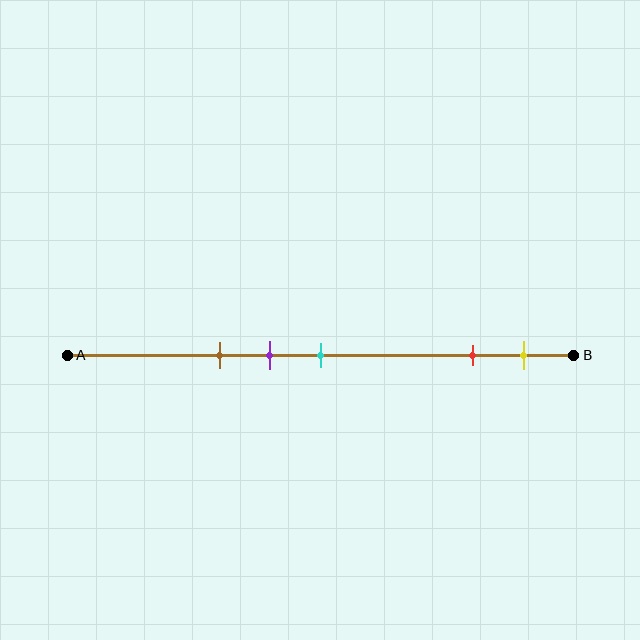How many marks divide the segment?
There are 5 marks dividing the segment.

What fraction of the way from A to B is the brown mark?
The brown mark is approximately 30% (0.3) of the way from A to B.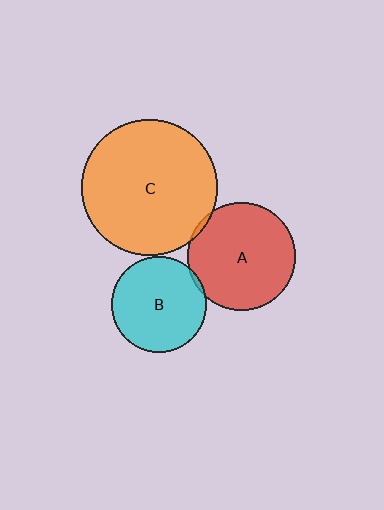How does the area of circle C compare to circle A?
Approximately 1.6 times.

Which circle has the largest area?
Circle C (orange).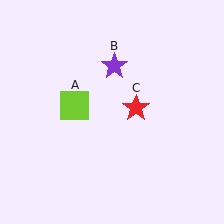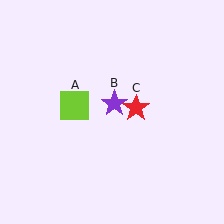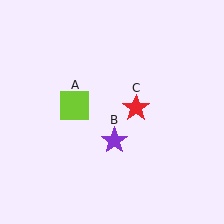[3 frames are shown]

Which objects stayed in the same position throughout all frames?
Lime square (object A) and red star (object C) remained stationary.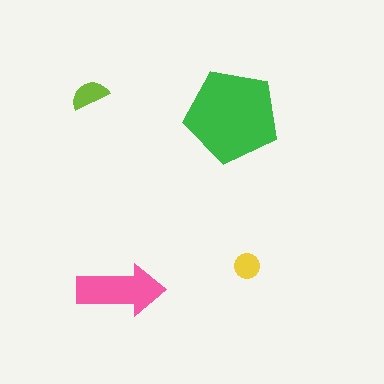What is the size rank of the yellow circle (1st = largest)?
4th.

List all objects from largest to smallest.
The green pentagon, the pink arrow, the lime semicircle, the yellow circle.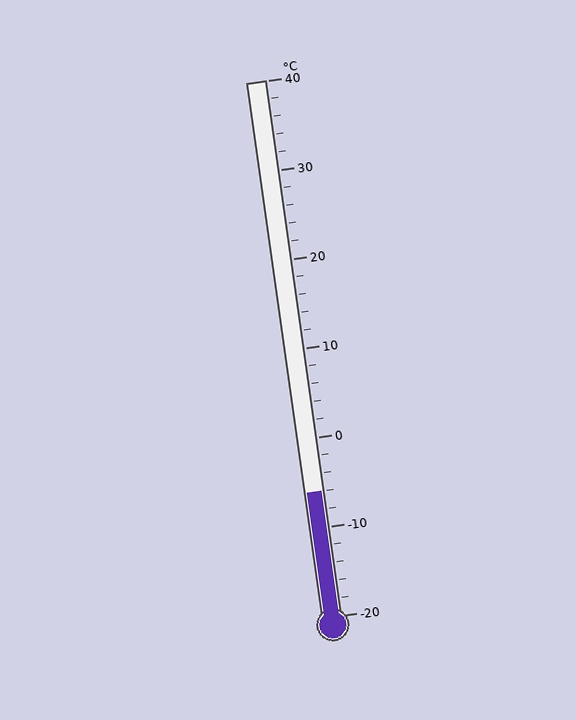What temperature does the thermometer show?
The thermometer shows approximately -6°C.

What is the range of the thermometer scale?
The thermometer scale ranges from -20°C to 40°C.